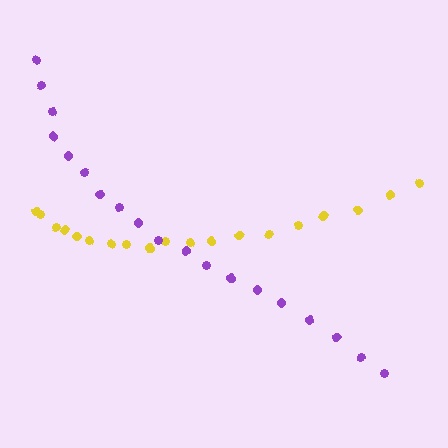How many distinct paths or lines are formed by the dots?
There are 2 distinct paths.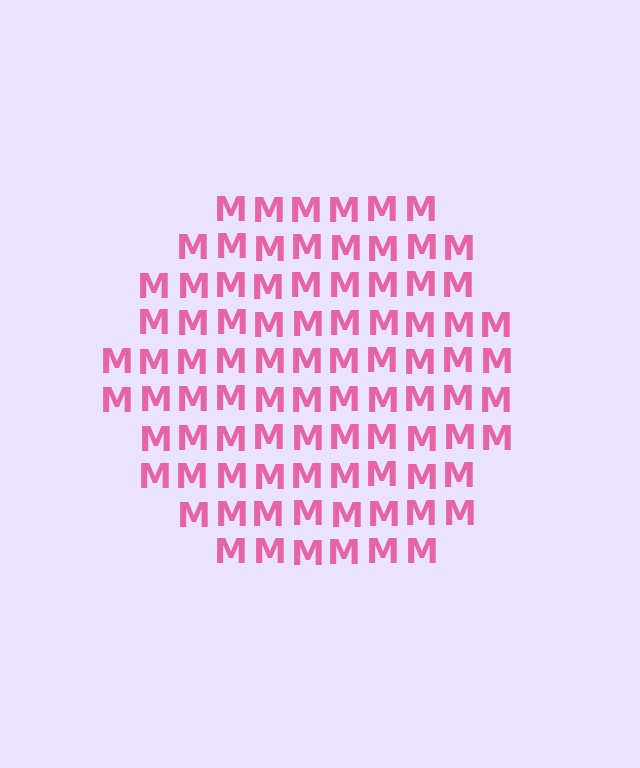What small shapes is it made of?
It is made of small letter M's.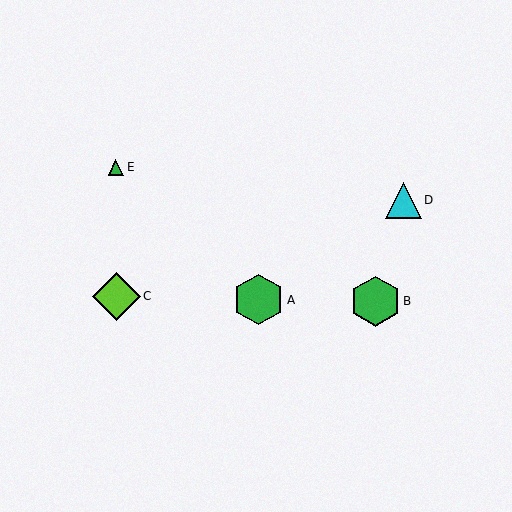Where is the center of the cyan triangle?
The center of the cyan triangle is at (403, 200).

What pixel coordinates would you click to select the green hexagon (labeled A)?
Click at (259, 300) to select the green hexagon A.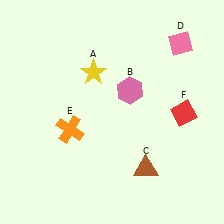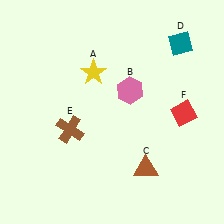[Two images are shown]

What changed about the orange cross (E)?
In Image 1, E is orange. In Image 2, it changed to brown.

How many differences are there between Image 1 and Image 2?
There are 2 differences between the two images.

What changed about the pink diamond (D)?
In Image 1, D is pink. In Image 2, it changed to teal.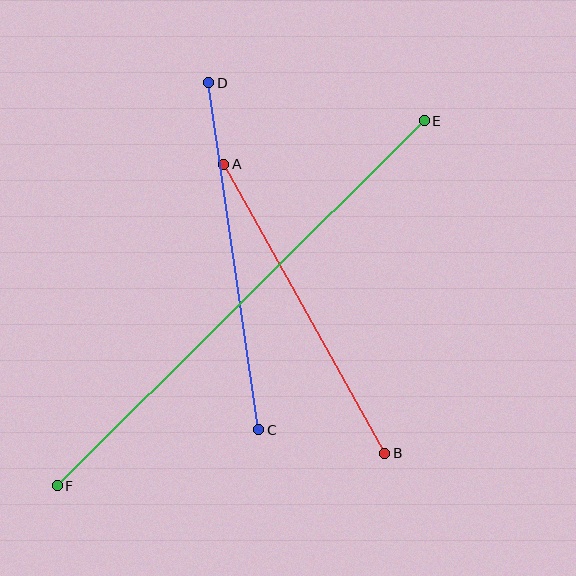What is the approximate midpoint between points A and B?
The midpoint is at approximately (304, 309) pixels.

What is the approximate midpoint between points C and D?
The midpoint is at approximately (234, 256) pixels.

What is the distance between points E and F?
The distance is approximately 518 pixels.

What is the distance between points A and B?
The distance is approximately 331 pixels.